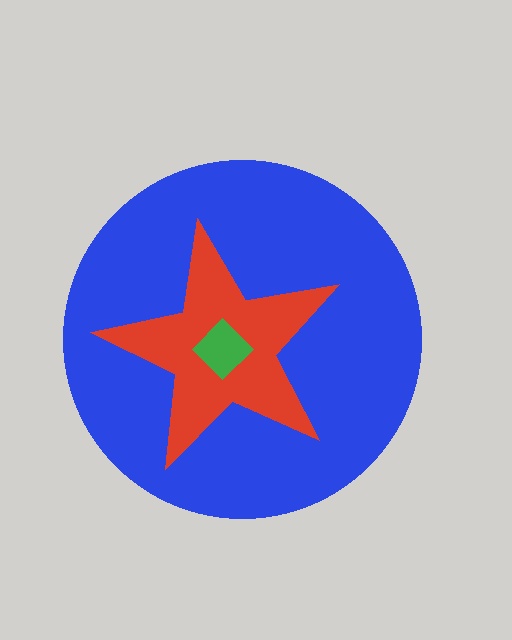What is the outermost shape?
The blue circle.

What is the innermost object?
The green diamond.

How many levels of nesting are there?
3.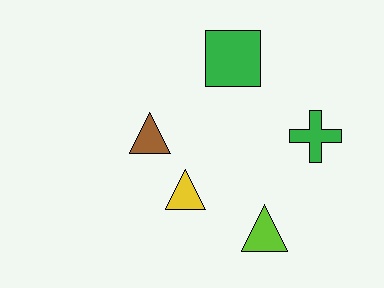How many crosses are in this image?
There is 1 cross.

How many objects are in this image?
There are 5 objects.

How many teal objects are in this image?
There are no teal objects.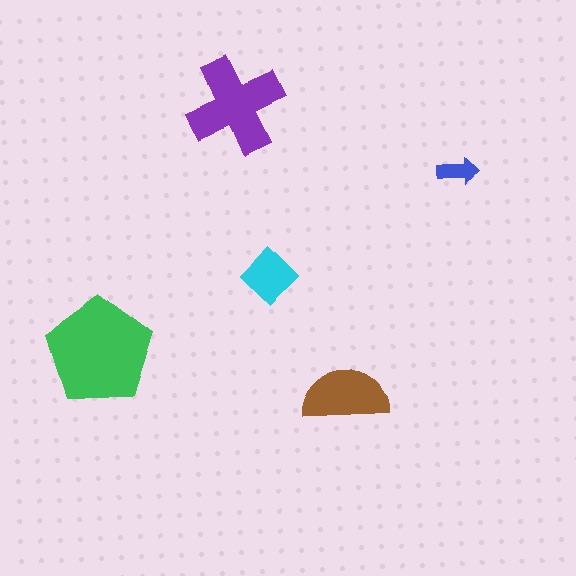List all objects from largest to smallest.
The green pentagon, the purple cross, the brown semicircle, the cyan diamond, the blue arrow.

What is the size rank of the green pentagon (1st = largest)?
1st.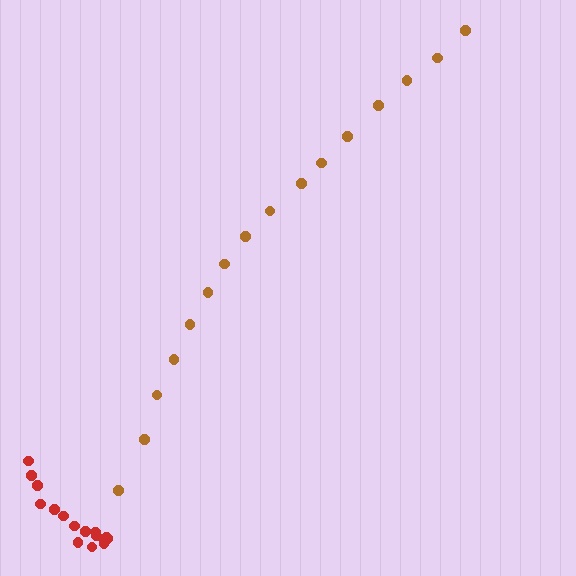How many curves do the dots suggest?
There are 2 distinct paths.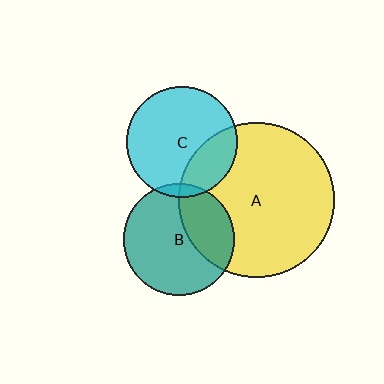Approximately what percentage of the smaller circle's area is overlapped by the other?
Approximately 25%.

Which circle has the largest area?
Circle A (yellow).